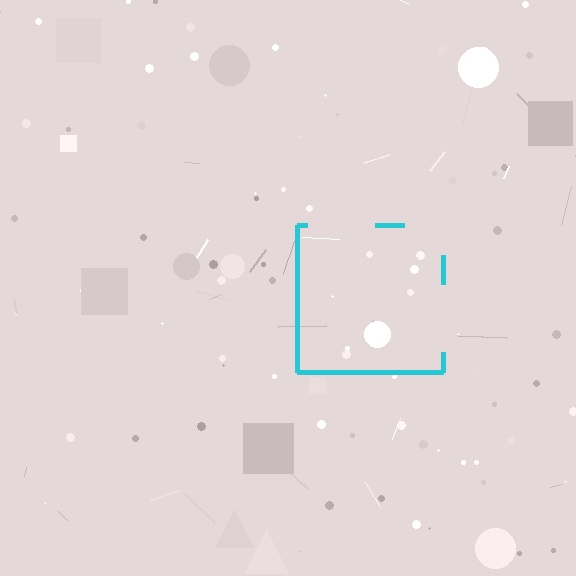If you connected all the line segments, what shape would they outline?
They would outline a square.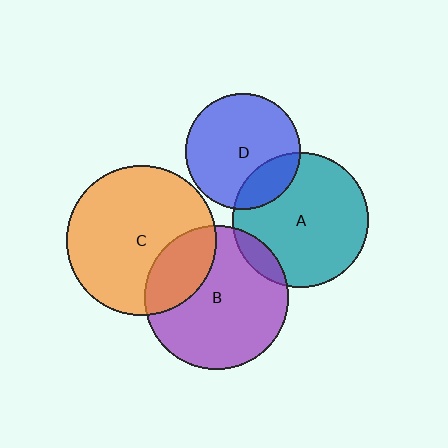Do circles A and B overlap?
Yes.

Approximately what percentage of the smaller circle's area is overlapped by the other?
Approximately 10%.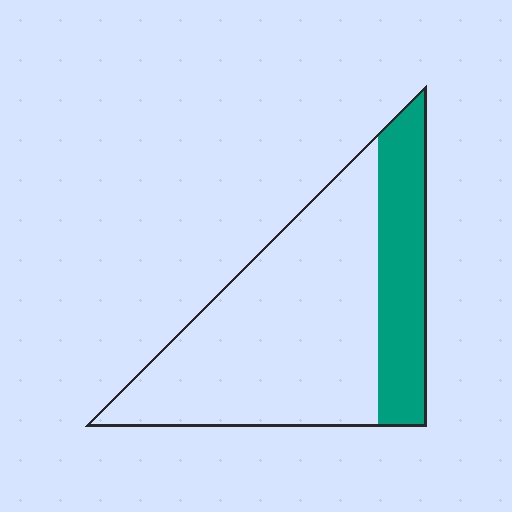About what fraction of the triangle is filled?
About one quarter (1/4).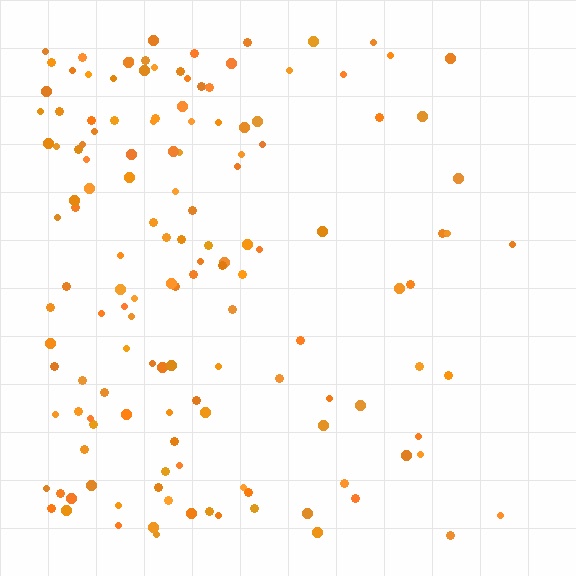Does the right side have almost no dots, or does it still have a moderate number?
Still a moderate number, just noticeably fewer than the left.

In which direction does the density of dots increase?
From right to left, with the left side densest.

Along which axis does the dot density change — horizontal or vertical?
Horizontal.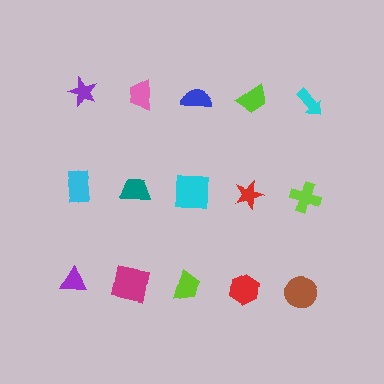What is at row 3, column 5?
A brown circle.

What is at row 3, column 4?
A red hexagon.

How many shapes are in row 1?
5 shapes.